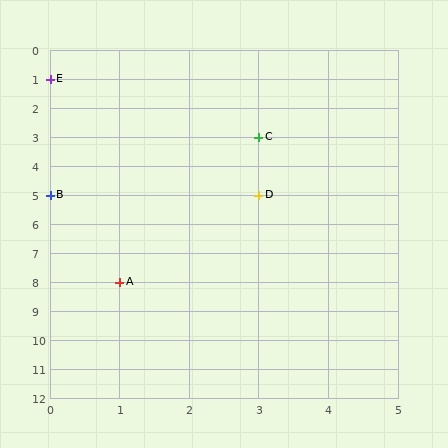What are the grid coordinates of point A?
Point A is at grid coordinates (1, 8).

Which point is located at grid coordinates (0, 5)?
Point B is at (0, 5).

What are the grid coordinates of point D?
Point D is at grid coordinates (3, 5).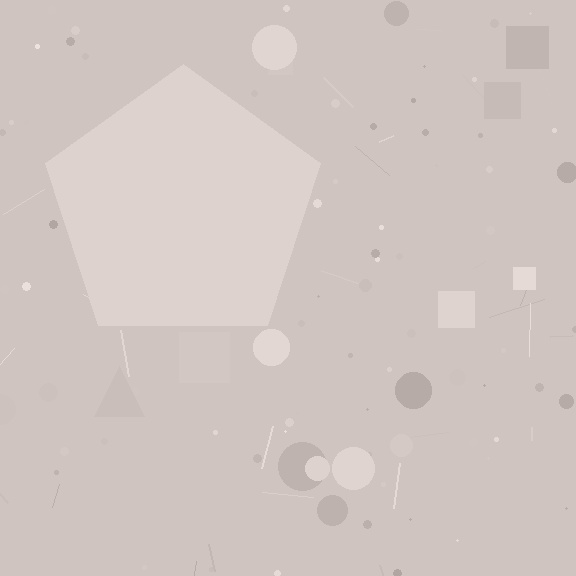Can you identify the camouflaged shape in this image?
The camouflaged shape is a pentagon.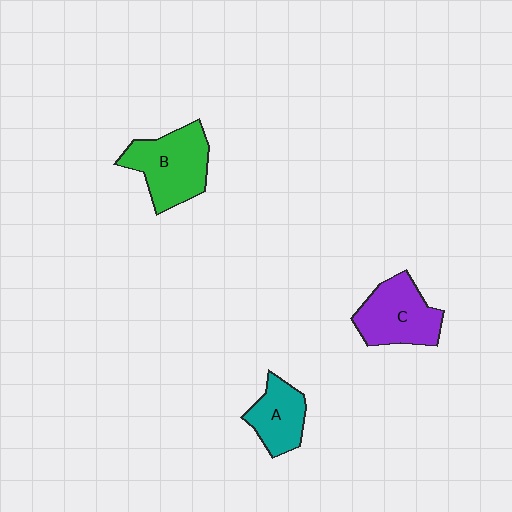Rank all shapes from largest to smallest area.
From largest to smallest: B (green), C (purple), A (teal).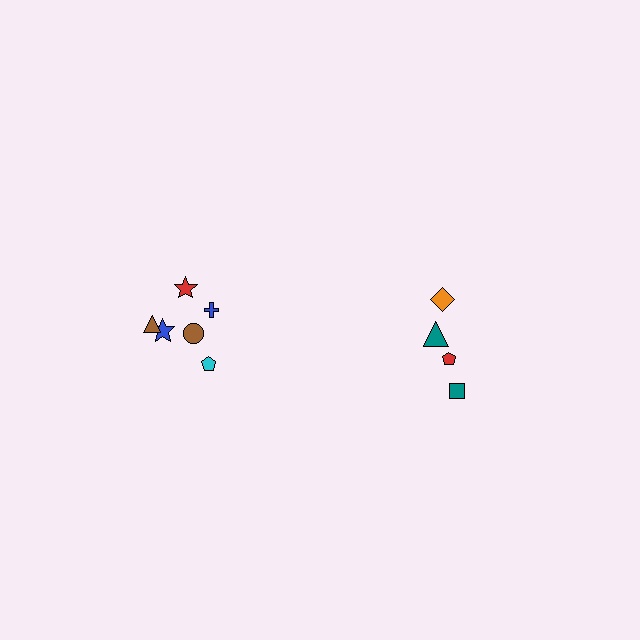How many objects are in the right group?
There are 4 objects.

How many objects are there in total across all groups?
There are 10 objects.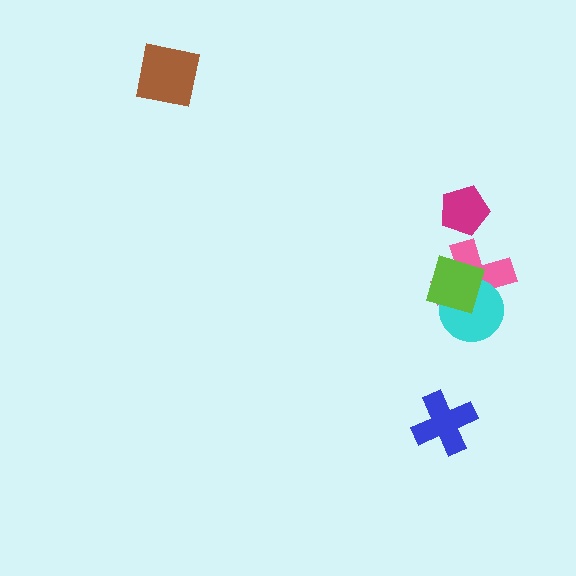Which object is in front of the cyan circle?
The lime diamond is in front of the cyan circle.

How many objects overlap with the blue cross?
0 objects overlap with the blue cross.